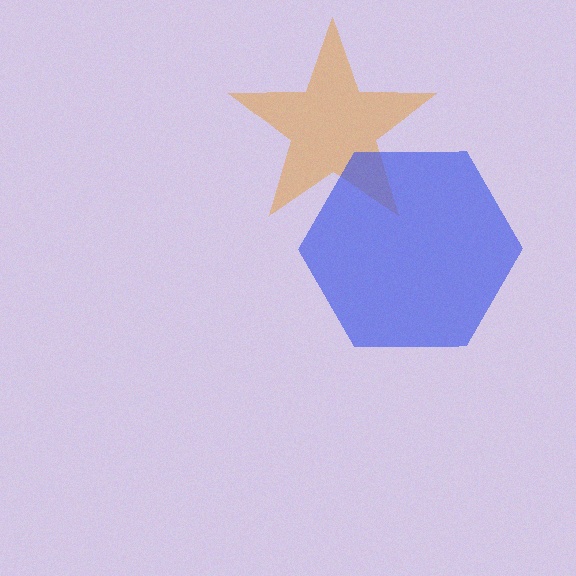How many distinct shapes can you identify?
There are 2 distinct shapes: an orange star, a blue hexagon.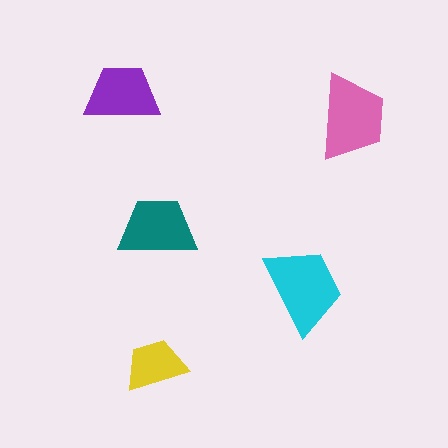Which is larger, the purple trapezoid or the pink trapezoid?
The pink one.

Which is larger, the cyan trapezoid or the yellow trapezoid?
The cyan one.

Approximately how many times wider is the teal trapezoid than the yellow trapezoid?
About 1.5 times wider.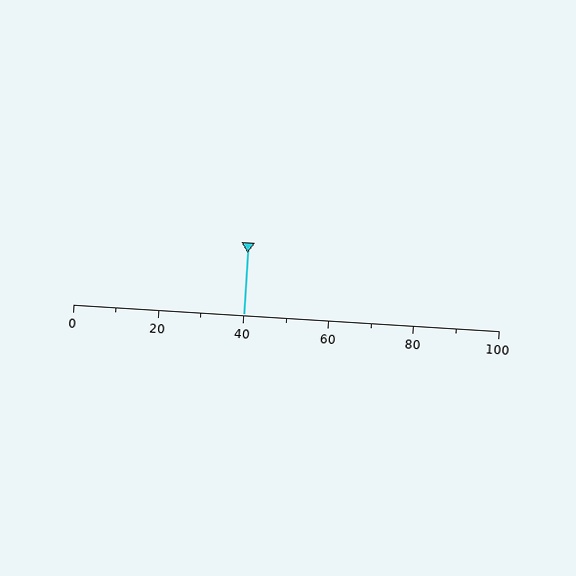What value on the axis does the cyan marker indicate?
The marker indicates approximately 40.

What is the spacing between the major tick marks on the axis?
The major ticks are spaced 20 apart.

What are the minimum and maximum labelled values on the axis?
The axis runs from 0 to 100.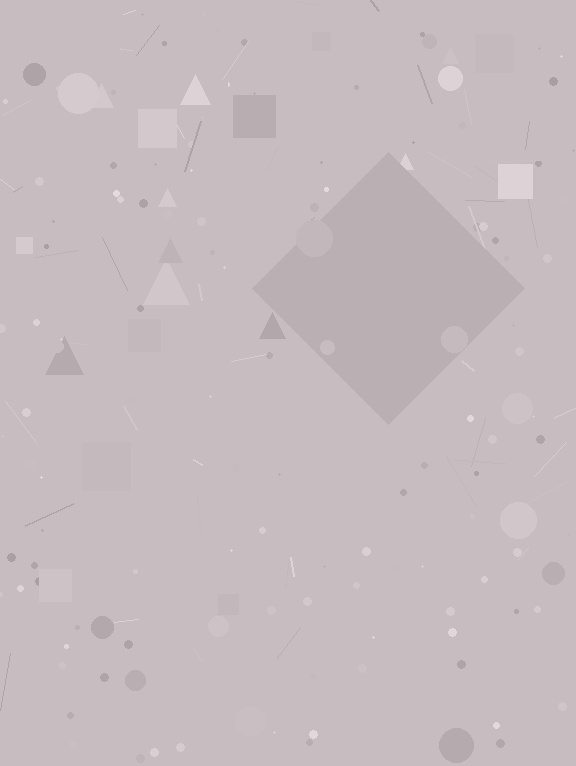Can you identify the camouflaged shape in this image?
The camouflaged shape is a diamond.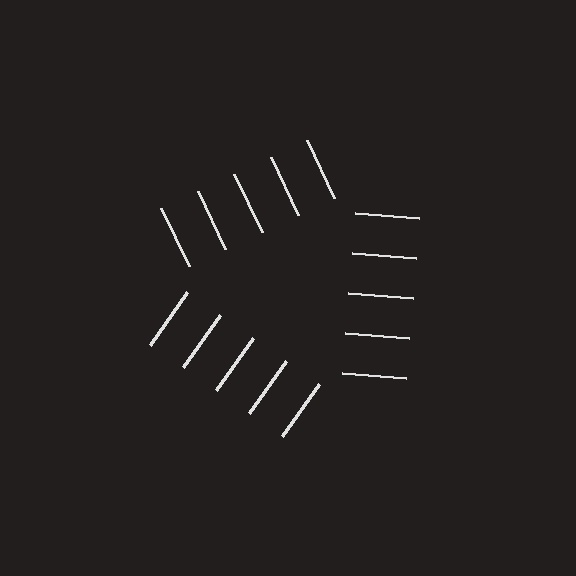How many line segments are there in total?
15 — 5 along each of the 3 edges.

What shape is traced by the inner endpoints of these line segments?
An illusory triangle — the line segments terminate on its edges but no continuous stroke is drawn.